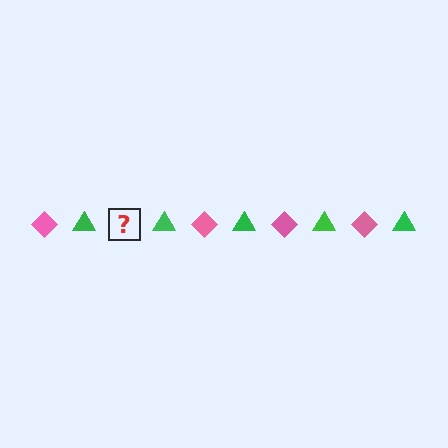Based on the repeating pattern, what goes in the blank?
The blank should be a pink diamond.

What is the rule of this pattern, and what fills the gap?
The rule is that the pattern alternates between pink diamond and green triangle. The gap should be filled with a pink diamond.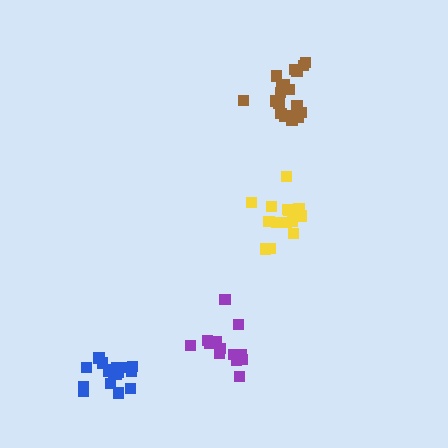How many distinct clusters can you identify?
There are 4 distinct clusters.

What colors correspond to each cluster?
The clusters are colored: purple, yellow, blue, brown.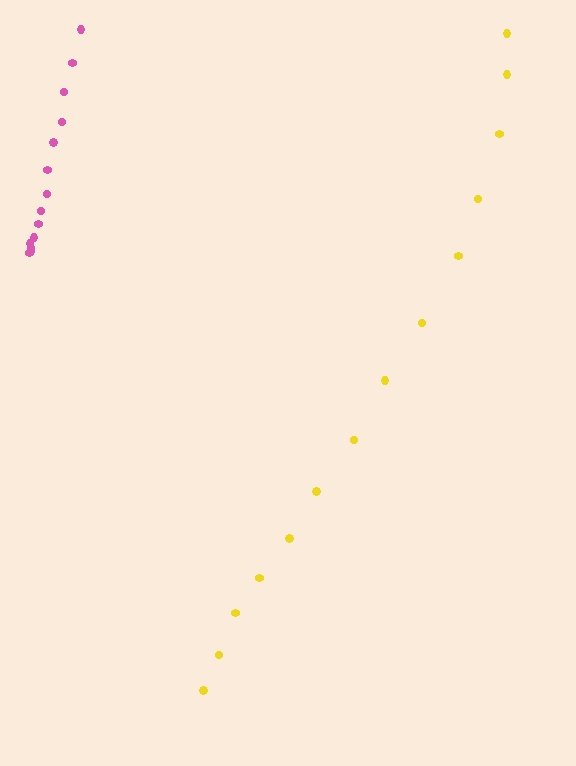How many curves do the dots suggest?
There are 2 distinct paths.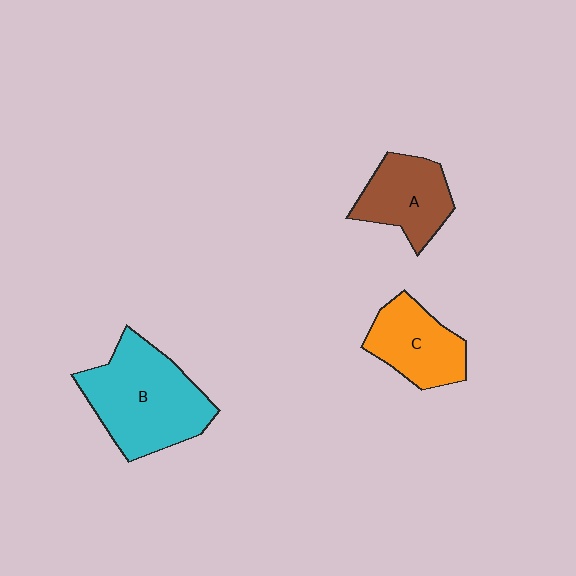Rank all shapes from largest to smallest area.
From largest to smallest: B (cyan), A (brown), C (orange).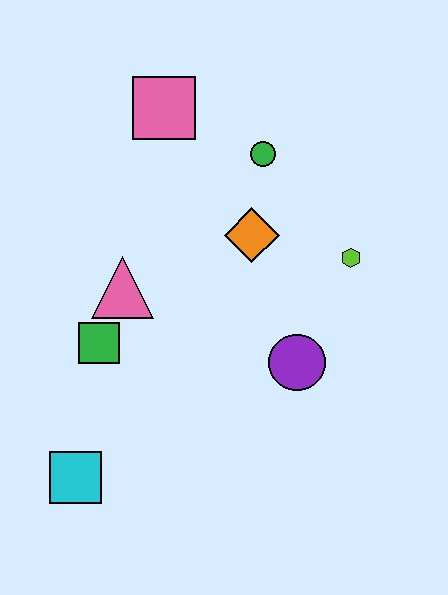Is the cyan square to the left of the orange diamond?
Yes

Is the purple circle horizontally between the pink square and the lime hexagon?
Yes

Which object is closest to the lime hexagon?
The orange diamond is closest to the lime hexagon.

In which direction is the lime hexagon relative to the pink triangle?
The lime hexagon is to the right of the pink triangle.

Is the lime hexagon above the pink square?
No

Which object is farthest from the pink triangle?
The lime hexagon is farthest from the pink triangle.